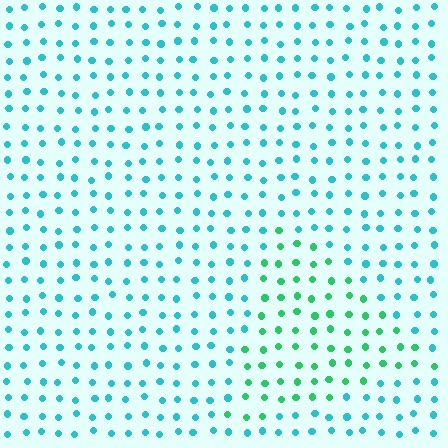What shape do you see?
I see a triangle.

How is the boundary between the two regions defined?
The boundary is defined purely by a slight shift in hue (about 40 degrees). Spacing, size, and orientation are identical on both sides.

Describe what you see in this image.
The image is filled with small cyan elements in a uniform arrangement. A triangle-shaped region is visible where the elements are tinted to a slightly different hue, forming a subtle color boundary.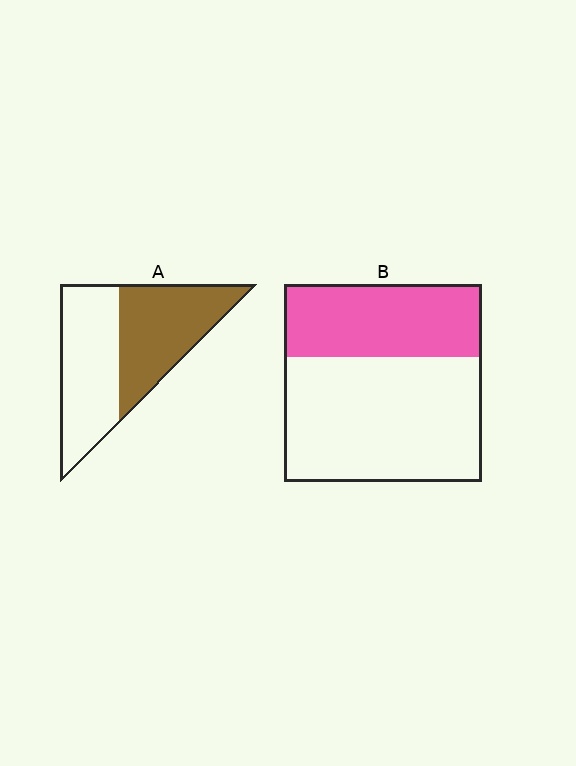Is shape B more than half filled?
No.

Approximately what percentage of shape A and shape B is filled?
A is approximately 50% and B is approximately 35%.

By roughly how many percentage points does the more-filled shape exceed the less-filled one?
By roughly 10 percentage points (A over B).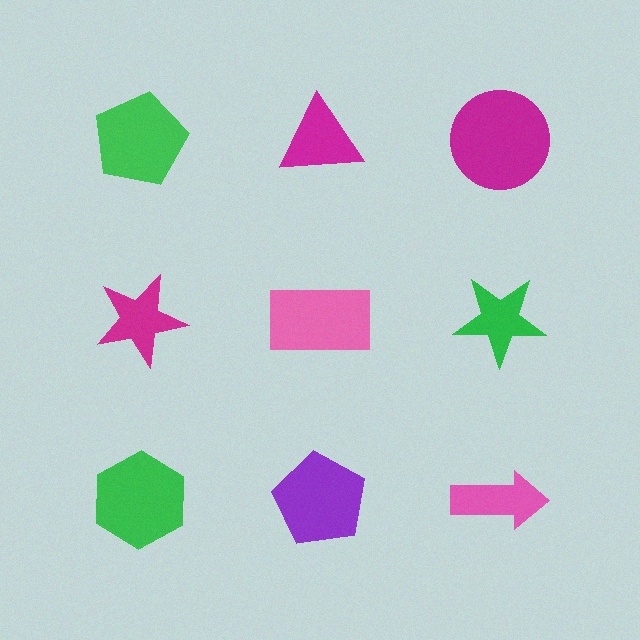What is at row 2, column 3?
A green star.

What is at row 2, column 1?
A magenta star.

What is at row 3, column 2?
A purple pentagon.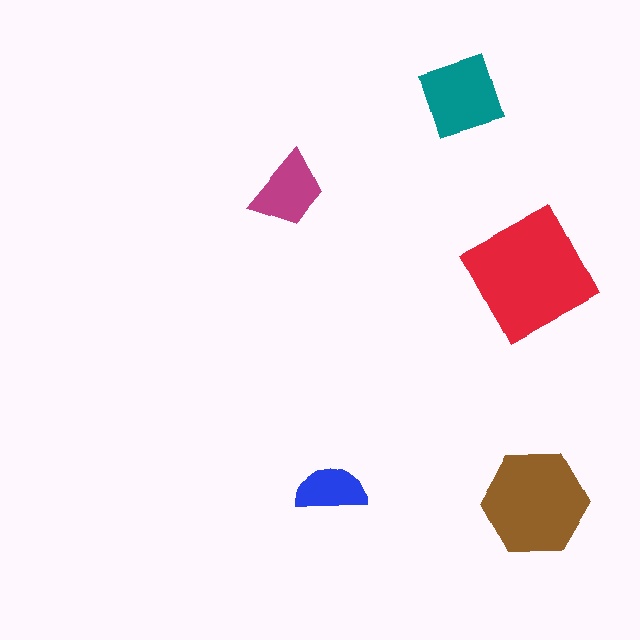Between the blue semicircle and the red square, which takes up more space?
The red square.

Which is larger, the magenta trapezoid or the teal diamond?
The teal diamond.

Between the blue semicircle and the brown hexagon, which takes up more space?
The brown hexagon.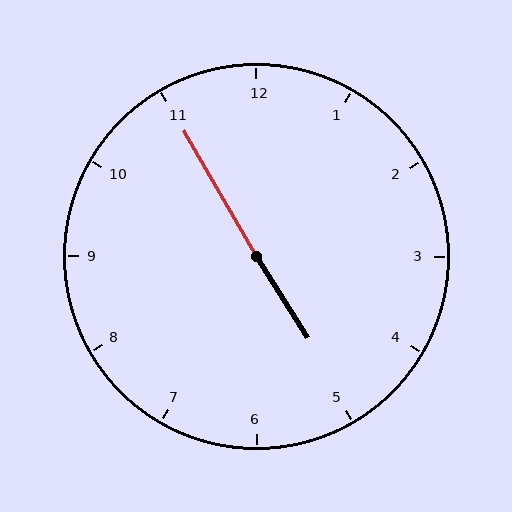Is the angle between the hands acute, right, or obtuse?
It is obtuse.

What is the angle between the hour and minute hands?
Approximately 178 degrees.